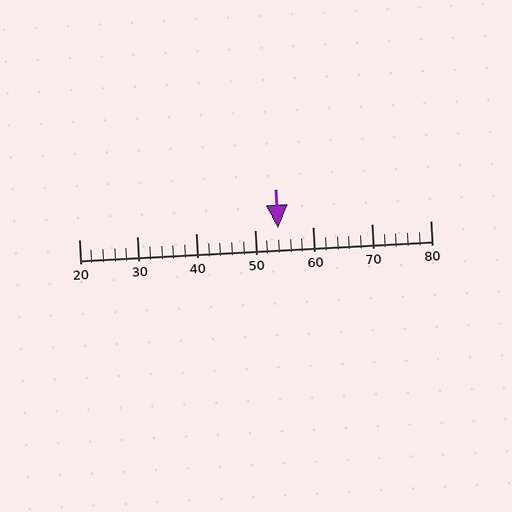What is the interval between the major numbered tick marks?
The major tick marks are spaced 10 units apart.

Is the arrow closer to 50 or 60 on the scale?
The arrow is closer to 50.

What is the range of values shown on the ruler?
The ruler shows values from 20 to 80.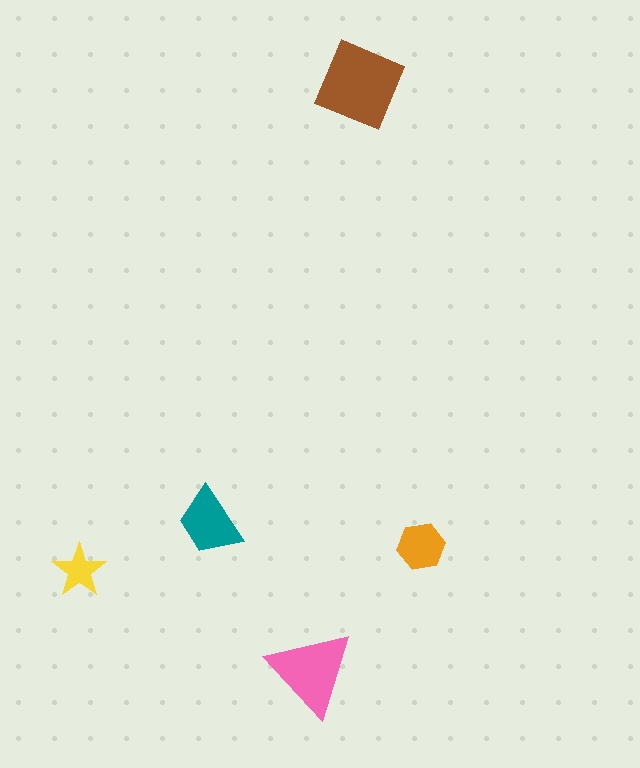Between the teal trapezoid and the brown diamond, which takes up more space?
The brown diamond.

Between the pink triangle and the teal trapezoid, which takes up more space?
The pink triangle.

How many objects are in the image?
There are 5 objects in the image.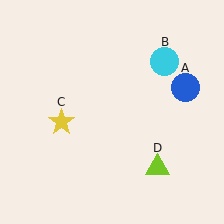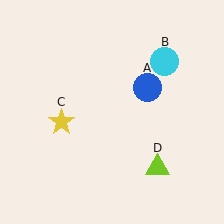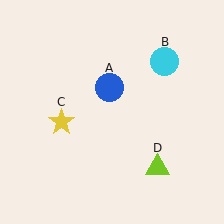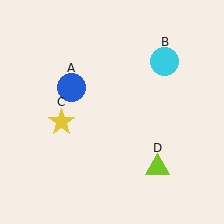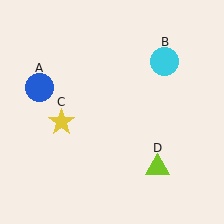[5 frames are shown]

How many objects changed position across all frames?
1 object changed position: blue circle (object A).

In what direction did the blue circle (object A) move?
The blue circle (object A) moved left.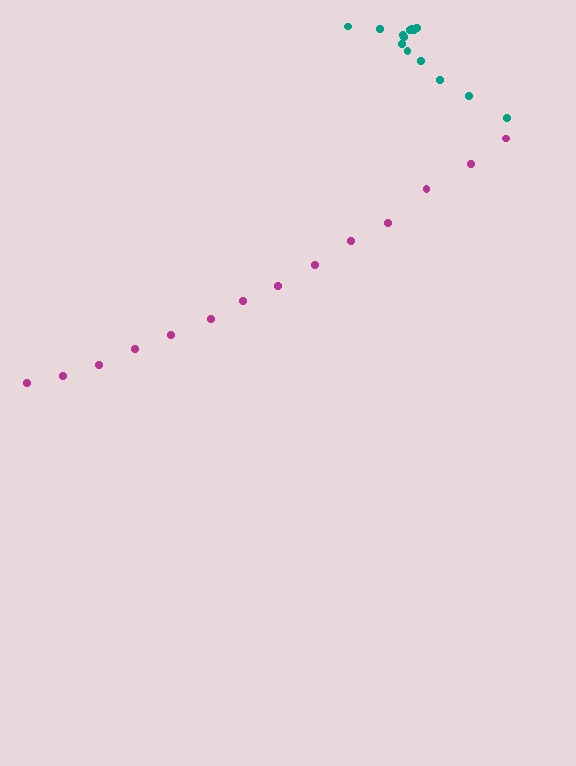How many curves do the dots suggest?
There are 2 distinct paths.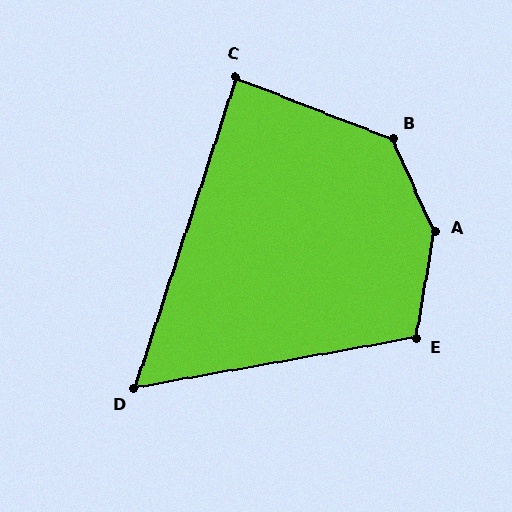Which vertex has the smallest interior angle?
D, at approximately 62 degrees.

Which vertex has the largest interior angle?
A, at approximately 146 degrees.